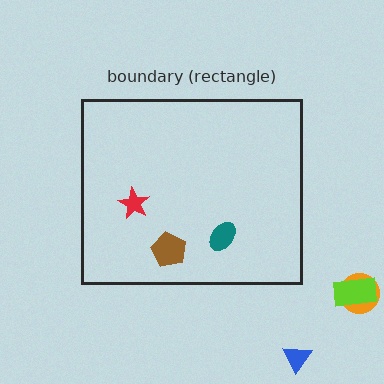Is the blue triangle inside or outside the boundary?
Outside.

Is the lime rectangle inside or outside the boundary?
Outside.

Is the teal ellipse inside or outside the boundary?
Inside.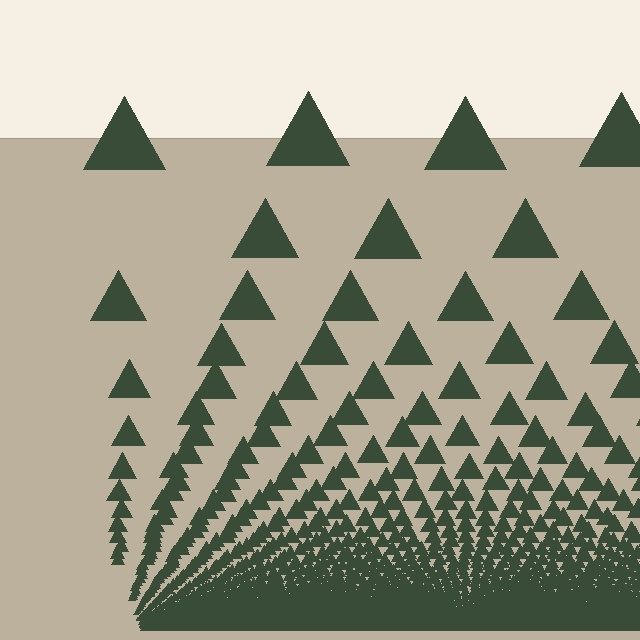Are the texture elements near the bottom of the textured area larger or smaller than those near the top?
Smaller. The gradient is inverted — elements near the bottom are smaller and denser.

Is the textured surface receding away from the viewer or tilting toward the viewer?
The surface appears to tilt toward the viewer. Texture elements get larger and sparser toward the top.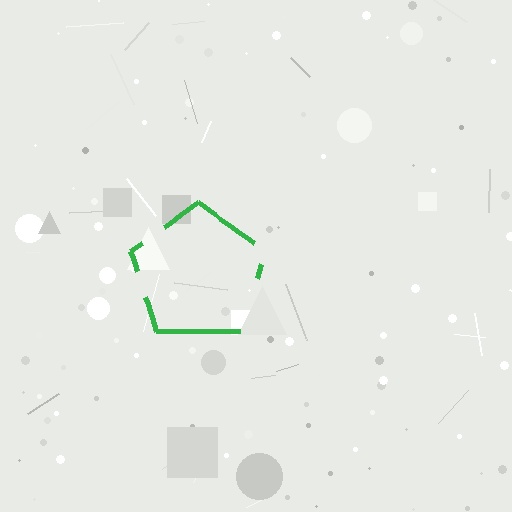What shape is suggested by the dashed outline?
The dashed outline suggests a pentagon.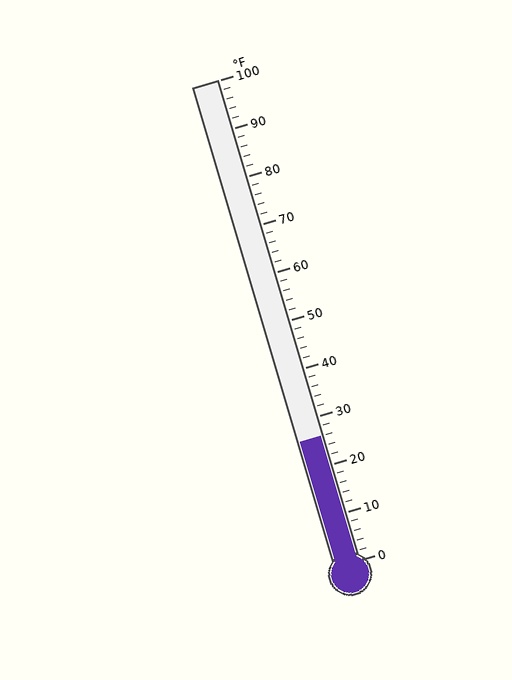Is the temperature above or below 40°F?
The temperature is below 40°F.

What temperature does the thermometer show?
The thermometer shows approximately 26°F.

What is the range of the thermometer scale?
The thermometer scale ranges from 0°F to 100°F.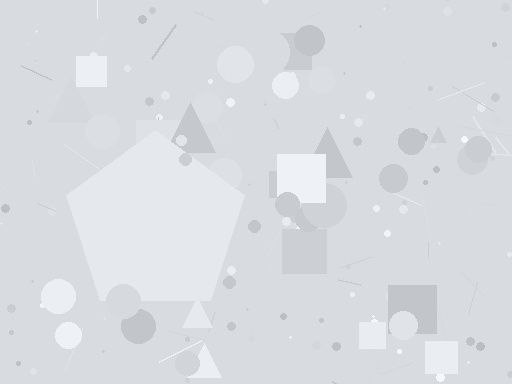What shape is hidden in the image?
A pentagon is hidden in the image.